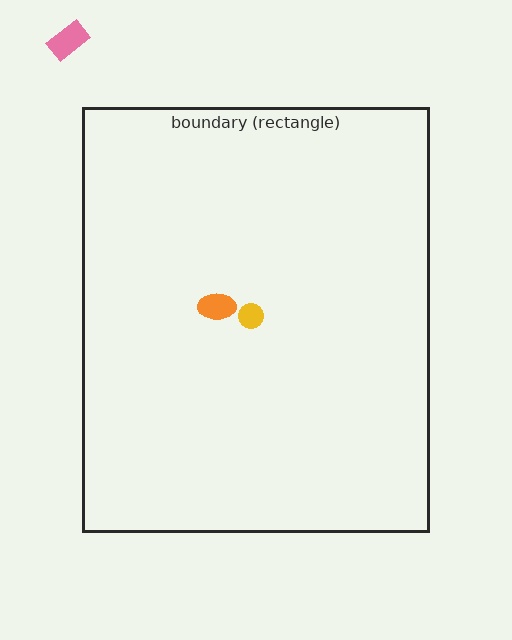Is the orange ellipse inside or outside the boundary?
Inside.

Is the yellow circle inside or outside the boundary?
Inside.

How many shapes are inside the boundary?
2 inside, 1 outside.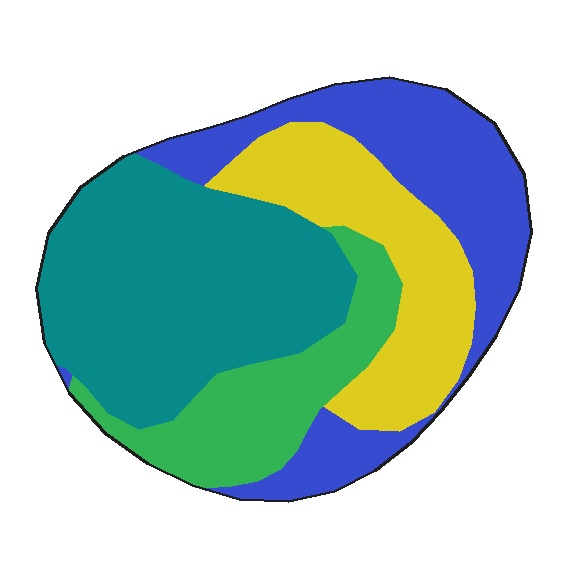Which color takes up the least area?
Green, at roughly 15%.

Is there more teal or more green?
Teal.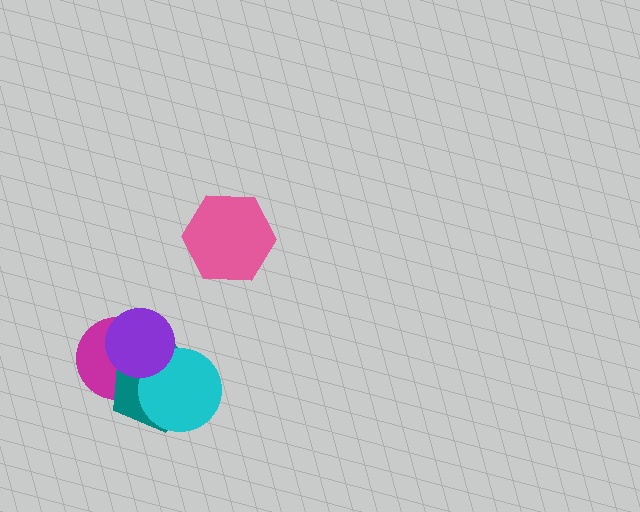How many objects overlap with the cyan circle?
3 objects overlap with the cyan circle.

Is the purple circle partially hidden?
No, no other shape covers it.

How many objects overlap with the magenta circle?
3 objects overlap with the magenta circle.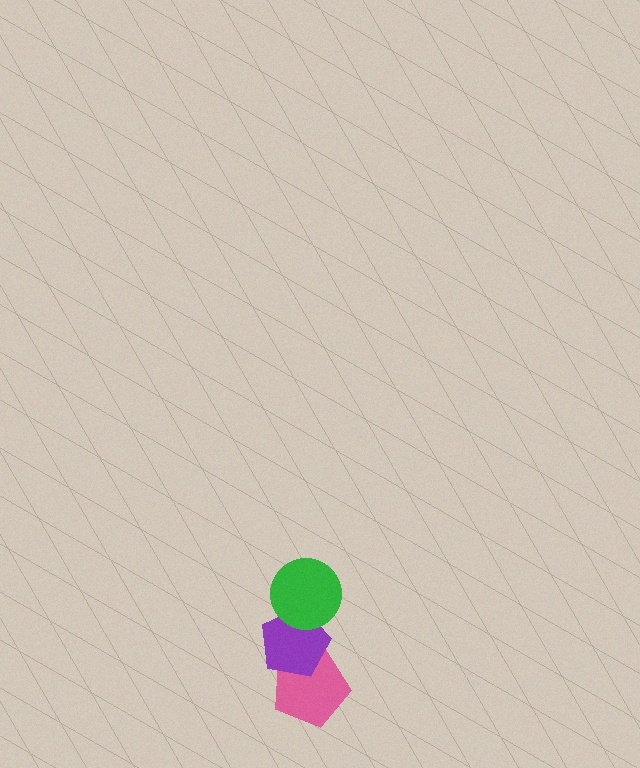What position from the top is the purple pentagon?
The purple pentagon is 2nd from the top.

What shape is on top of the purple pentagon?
The green circle is on top of the purple pentagon.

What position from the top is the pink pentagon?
The pink pentagon is 3rd from the top.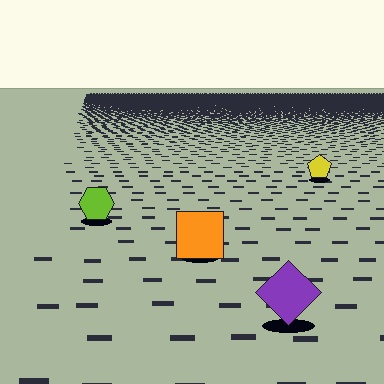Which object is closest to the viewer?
The purple diamond is closest. The texture marks near it are larger and more spread out.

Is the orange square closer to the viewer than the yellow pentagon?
Yes. The orange square is closer — you can tell from the texture gradient: the ground texture is coarser near it.